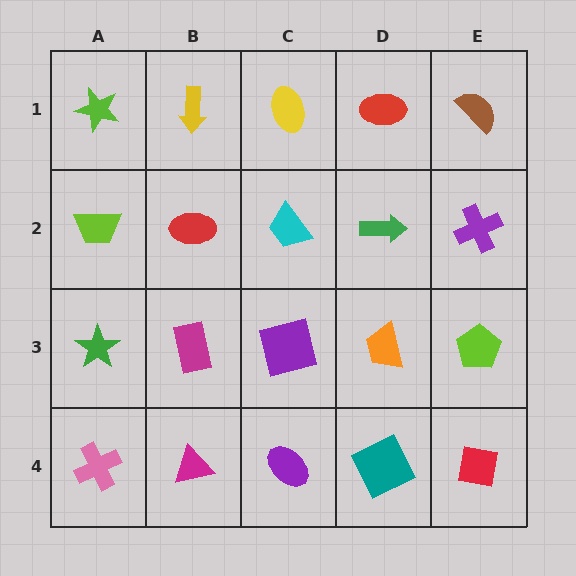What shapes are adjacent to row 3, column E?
A purple cross (row 2, column E), a red square (row 4, column E), an orange trapezoid (row 3, column D).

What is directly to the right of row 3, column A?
A magenta rectangle.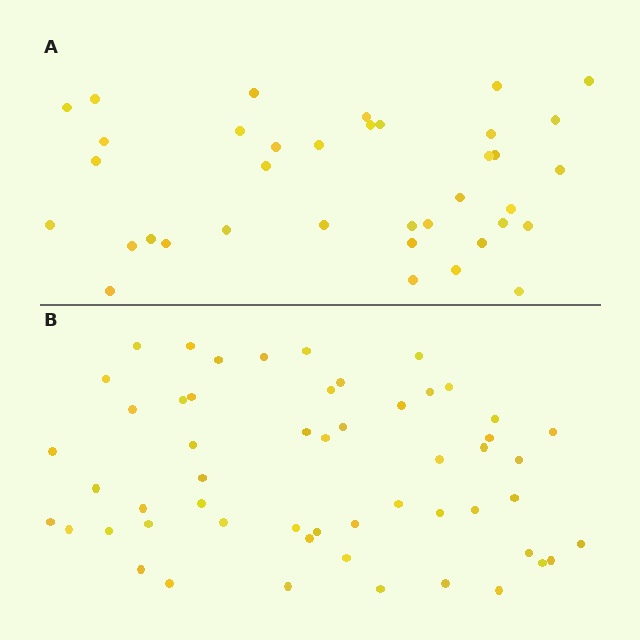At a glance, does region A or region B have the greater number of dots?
Region B (the bottom region) has more dots.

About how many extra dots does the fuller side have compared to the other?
Region B has approximately 15 more dots than region A.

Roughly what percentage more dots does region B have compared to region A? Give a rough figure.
About 45% more.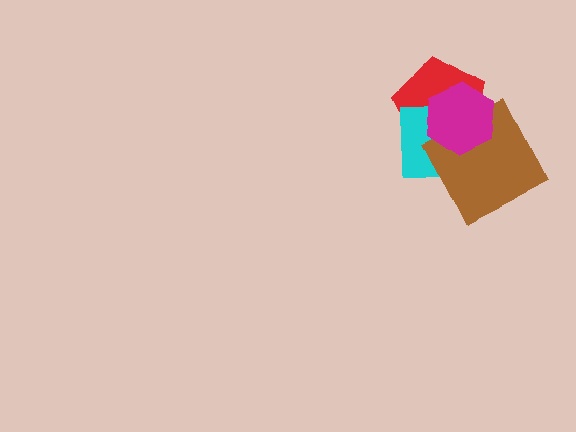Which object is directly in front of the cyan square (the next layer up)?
The brown square is directly in front of the cyan square.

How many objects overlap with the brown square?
3 objects overlap with the brown square.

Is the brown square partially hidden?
Yes, it is partially covered by another shape.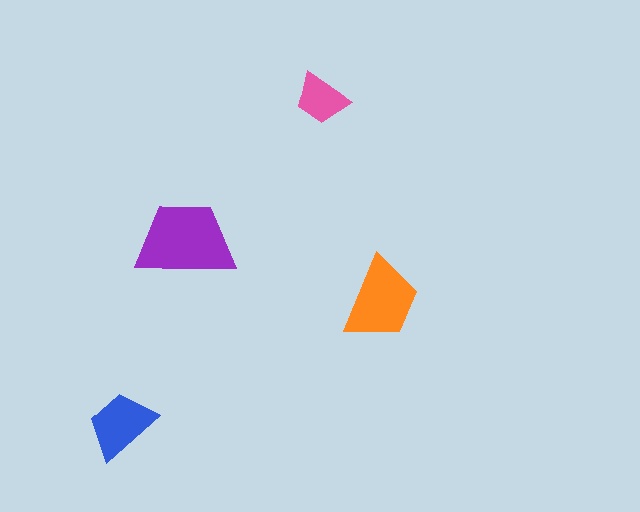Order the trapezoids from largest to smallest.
the purple one, the orange one, the blue one, the pink one.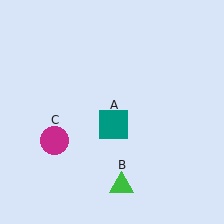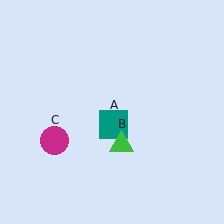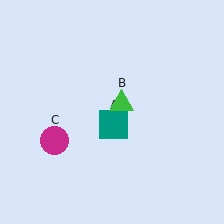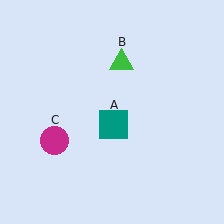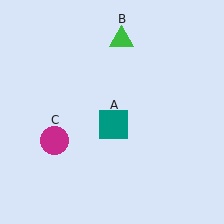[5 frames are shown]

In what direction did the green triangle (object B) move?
The green triangle (object B) moved up.